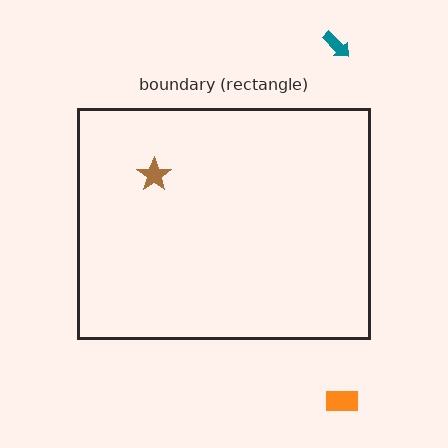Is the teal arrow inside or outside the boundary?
Outside.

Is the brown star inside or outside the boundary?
Inside.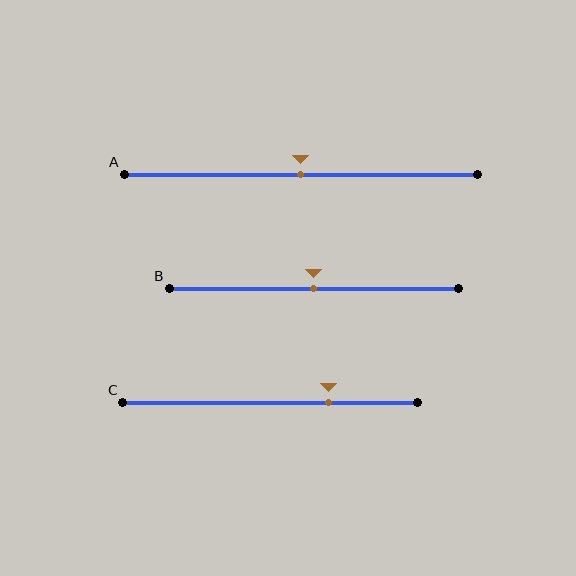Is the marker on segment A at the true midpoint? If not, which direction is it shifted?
Yes, the marker on segment A is at the true midpoint.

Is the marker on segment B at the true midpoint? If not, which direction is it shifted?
Yes, the marker on segment B is at the true midpoint.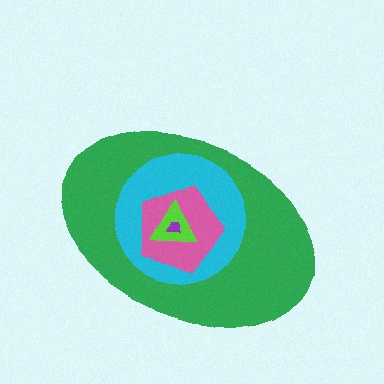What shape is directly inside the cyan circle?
The pink pentagon.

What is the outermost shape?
The green ellipse.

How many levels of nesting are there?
5.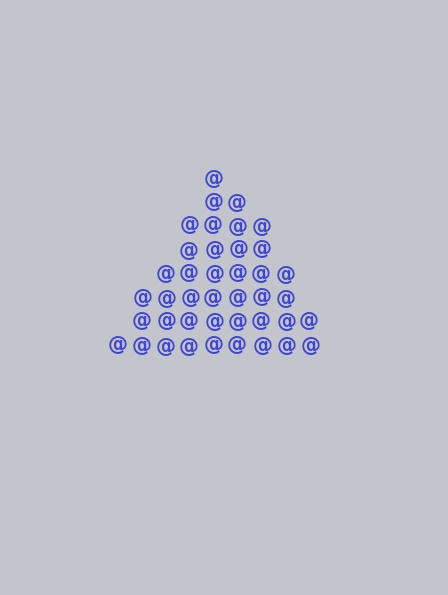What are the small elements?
The small elements are at signs.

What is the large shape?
The large shape is a triangle.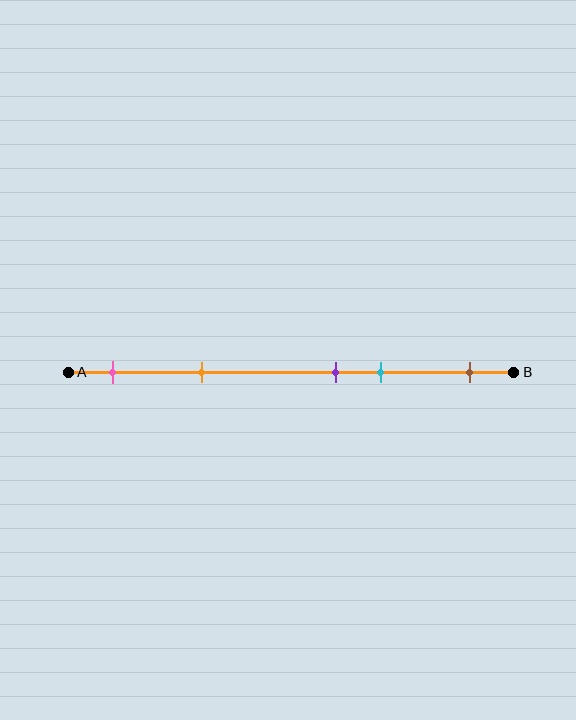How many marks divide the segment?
There are 5 marks dividing the segment.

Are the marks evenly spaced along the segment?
No, the marks are not evenly spaced.